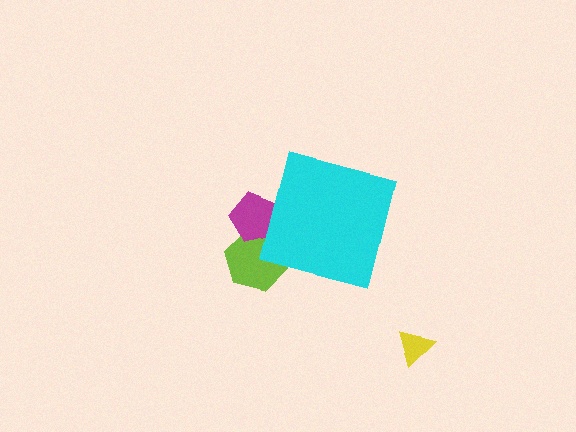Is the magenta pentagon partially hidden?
Yes, the magenta pentagon is partially hidden behind the cyan square.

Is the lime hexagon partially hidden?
Yes, the lime hexagon is partially hidden behind the cyan square.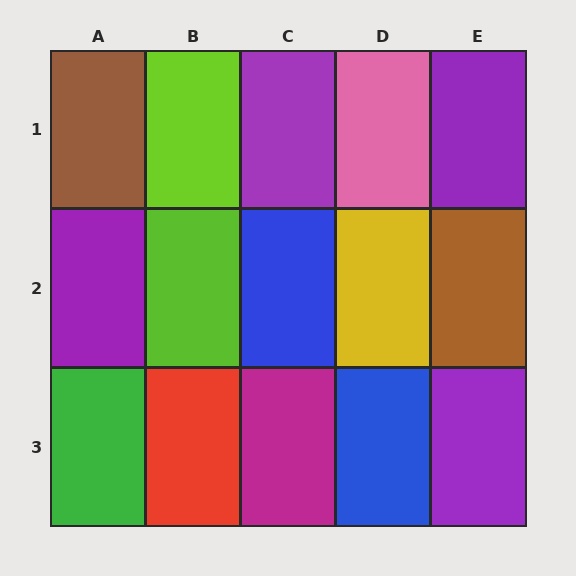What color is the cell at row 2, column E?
Brown.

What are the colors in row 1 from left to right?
Brown, lime, purple, pink, purple.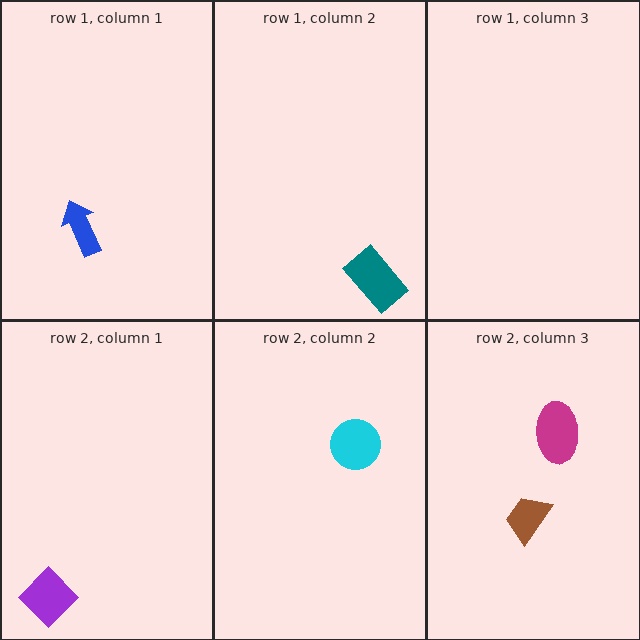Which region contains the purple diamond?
The row 2, column 1 region.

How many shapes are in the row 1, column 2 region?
1.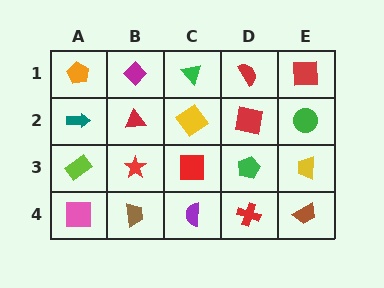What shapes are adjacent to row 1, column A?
A teal arrow (row 2, column A), a magenta diamond (row 1, column B).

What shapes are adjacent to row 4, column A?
A lime rectangle (row 3, column A), a brown trapezoid (row 4, column B).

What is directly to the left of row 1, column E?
A red semicircle.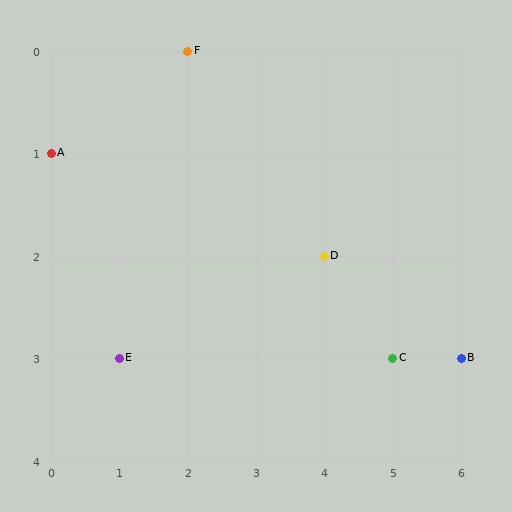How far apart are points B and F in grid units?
Points B and F are 4 columns and 3 rows apart (about 5.0 grid units diagonally).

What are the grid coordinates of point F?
Point F is at grid coordinates (2, 0).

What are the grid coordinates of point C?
Point C is at grid coordinates (5, 3).